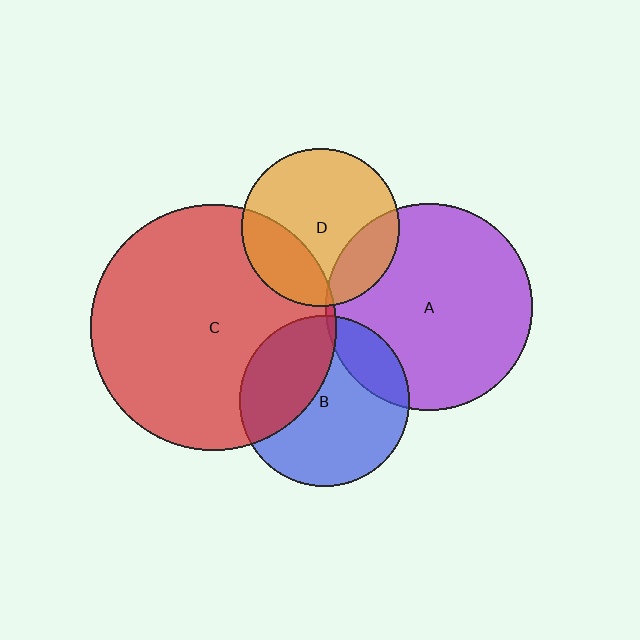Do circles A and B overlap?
Yes.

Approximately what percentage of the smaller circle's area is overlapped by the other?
Approximately 20%.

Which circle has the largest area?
Circle C (red).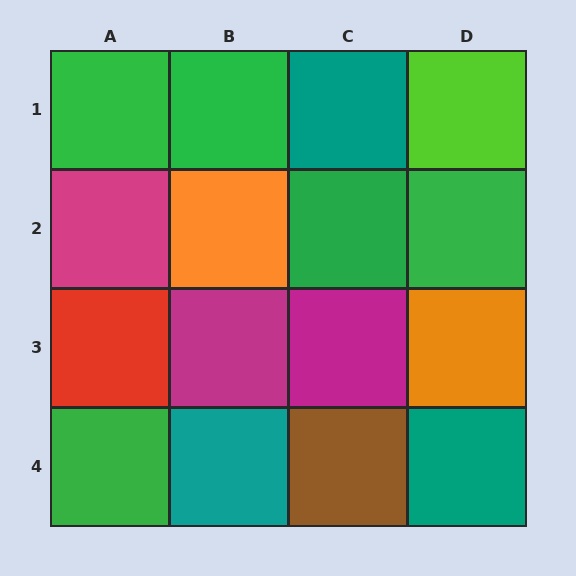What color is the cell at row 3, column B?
Magenta.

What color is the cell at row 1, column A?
Green.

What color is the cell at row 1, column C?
Teal.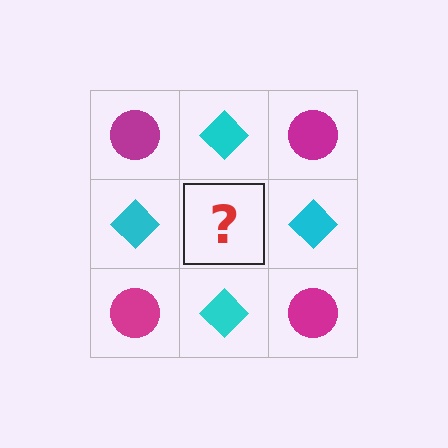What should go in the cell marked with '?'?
The missing cell should contain a magenta circle.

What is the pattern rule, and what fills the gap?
The rule is that it alternates magenta circle and cyan diamond in a checkerboard pattern. The gap should be filled with a magenta circle.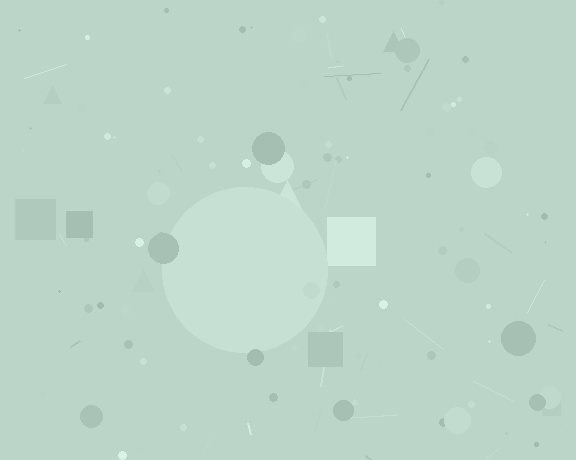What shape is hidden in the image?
A circle is hidden in the image.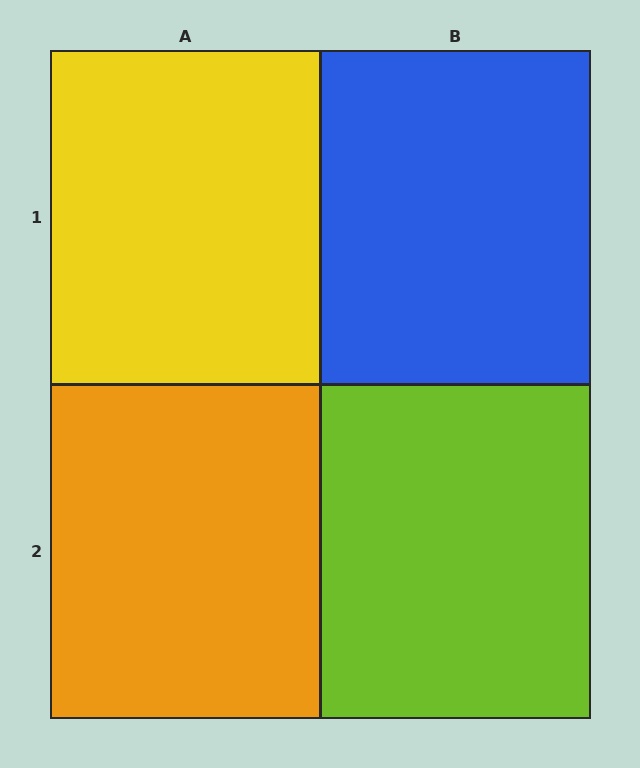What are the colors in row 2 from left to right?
Orange, lime.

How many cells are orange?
1 cell is orange.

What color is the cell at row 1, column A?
Yellow.